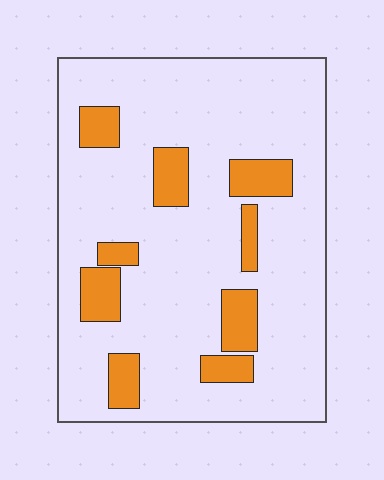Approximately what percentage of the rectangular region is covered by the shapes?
Approximately 15%.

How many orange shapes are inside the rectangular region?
9.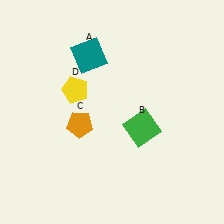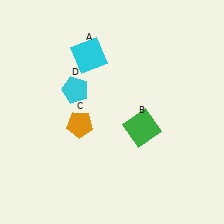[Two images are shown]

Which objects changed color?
A changed from teal to cyan. D changed from yellow to cyan.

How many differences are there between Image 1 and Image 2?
There are 2 differences between the two images.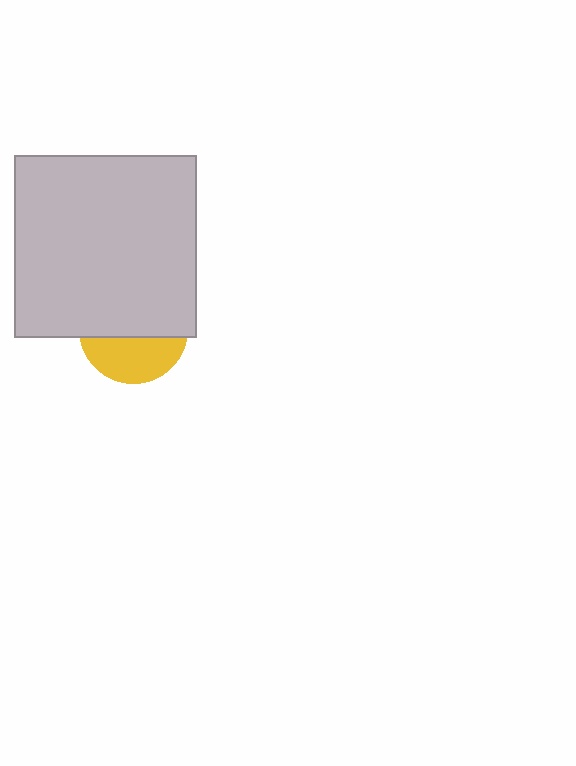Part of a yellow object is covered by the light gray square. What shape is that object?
It is a circle.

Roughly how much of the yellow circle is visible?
A small part of it is visible (roughly 41%).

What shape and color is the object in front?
The object in front is a light gray square.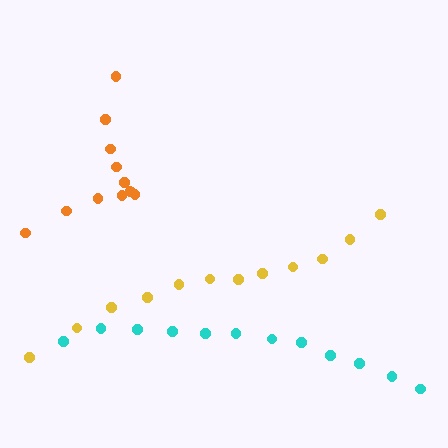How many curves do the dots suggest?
There are 3 distinct paths.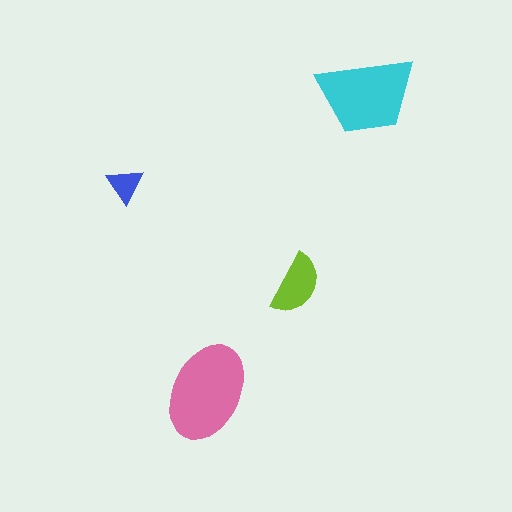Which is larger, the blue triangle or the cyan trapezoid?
The cyan trapezoid.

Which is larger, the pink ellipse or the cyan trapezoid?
The pink ellipse.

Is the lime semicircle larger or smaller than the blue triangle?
Larger.